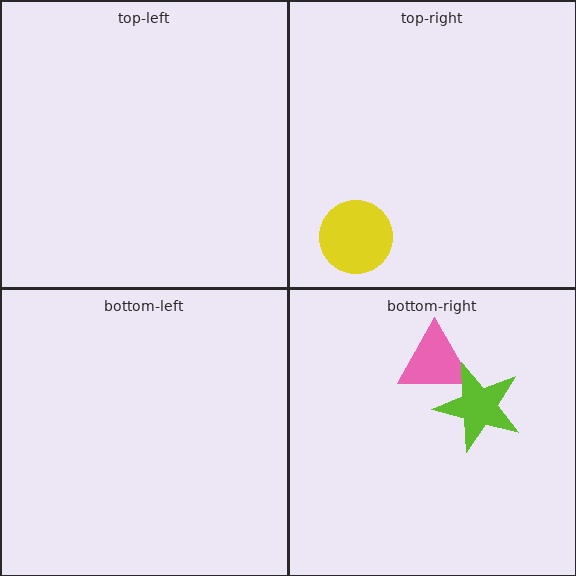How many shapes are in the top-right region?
1.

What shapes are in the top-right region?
The yellow circle.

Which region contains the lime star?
The bottom-right region.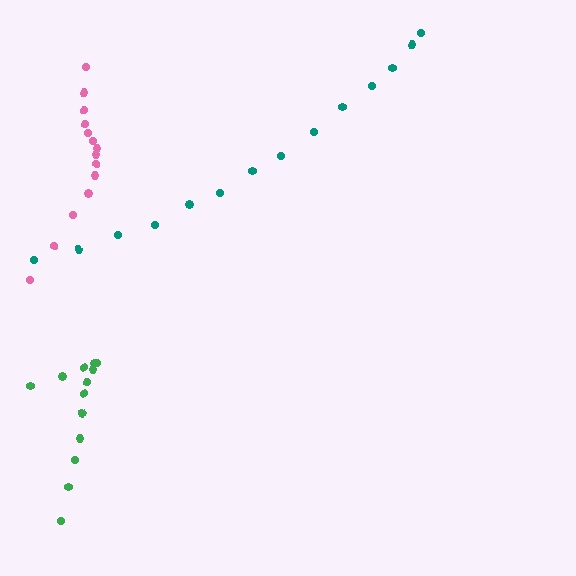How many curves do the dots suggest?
There are 3 distinct paths.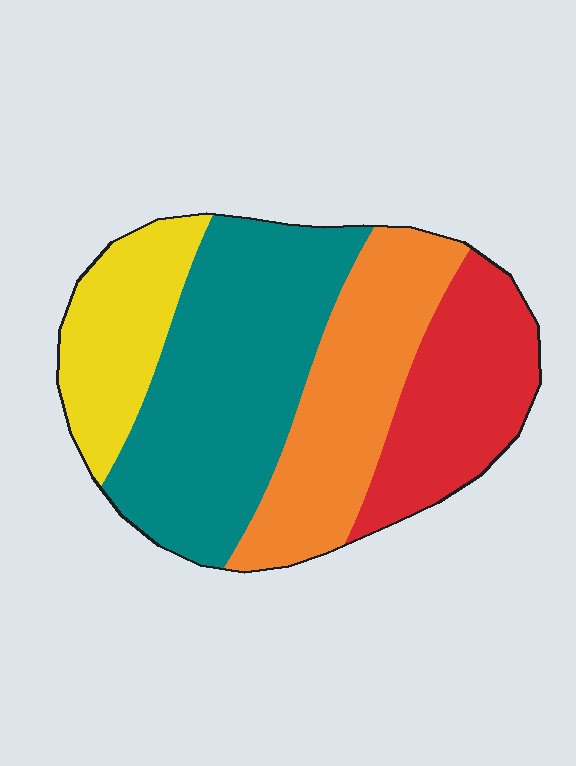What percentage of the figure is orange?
Orange takes up between a sixth and a third of the figure.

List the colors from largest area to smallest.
From largest to smallest: teal, orange, red, yellow.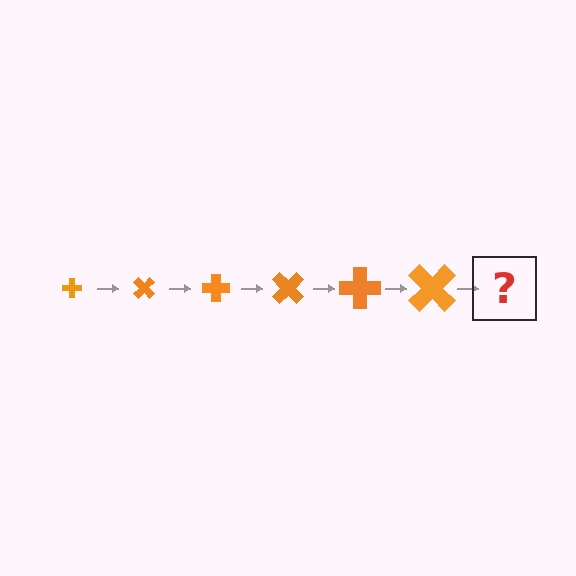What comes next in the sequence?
The next element should be a cross, larger than the previous one and rotated 270 degrees from the start.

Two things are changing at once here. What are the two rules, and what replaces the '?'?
The two rules are that the cross grows larger each step and it rotates 45 degrees each step. The '?' should be a cross, larger than the previous one and rotated 270 degrees from the start.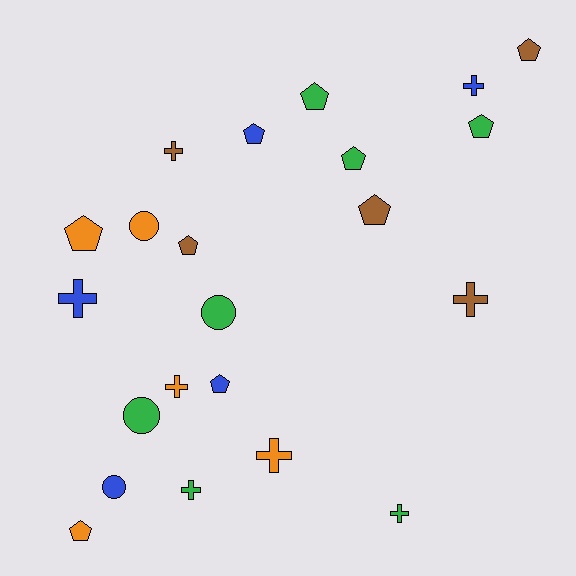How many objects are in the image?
There are 22 objects.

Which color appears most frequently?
Green, with 7 objects.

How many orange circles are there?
There is 1 orange circle.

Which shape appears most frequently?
Pentagon, with 10 objects.